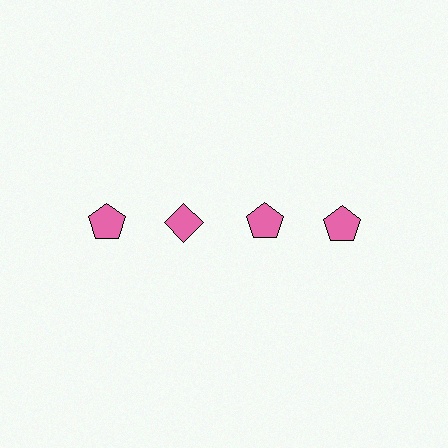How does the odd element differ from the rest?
It has a different shape: diamond instead of pentagon.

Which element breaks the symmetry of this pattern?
The pink diamond in the top row, second from left column breaks the symmetry. All other shapes are pink pentagons.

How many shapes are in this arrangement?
There are 4 shapes arranged in a grid pattern.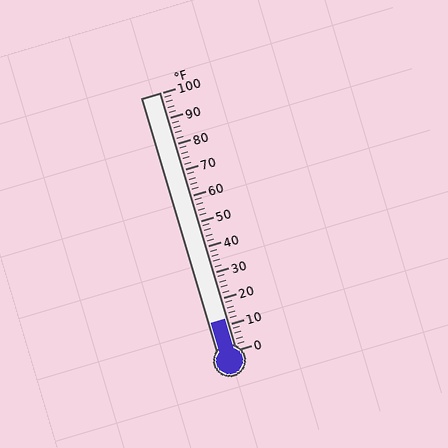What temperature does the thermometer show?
The thermometer shows approximately 12°F.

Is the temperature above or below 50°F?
The temperature is below 50°F.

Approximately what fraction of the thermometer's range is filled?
The thermometer is filled to approximately 10% of its range.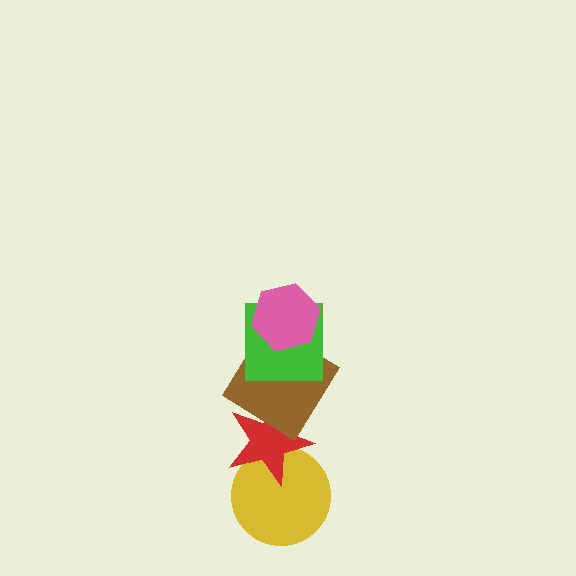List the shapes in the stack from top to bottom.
From top to bottom: the pink hexagon, the green square, the brown diamond, the red star, the yellow circle.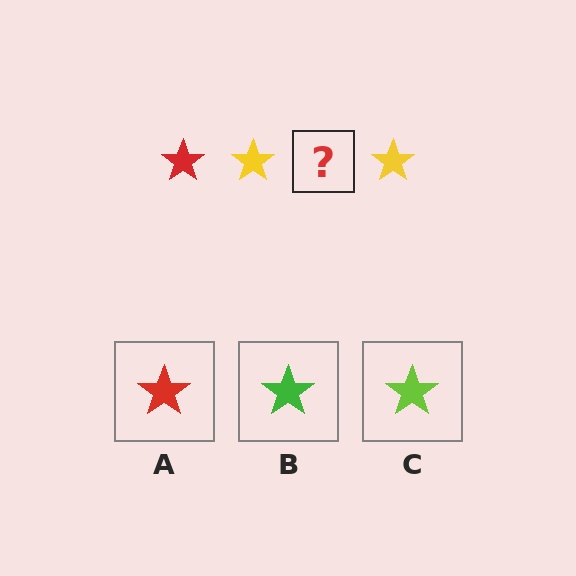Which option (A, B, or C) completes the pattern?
A.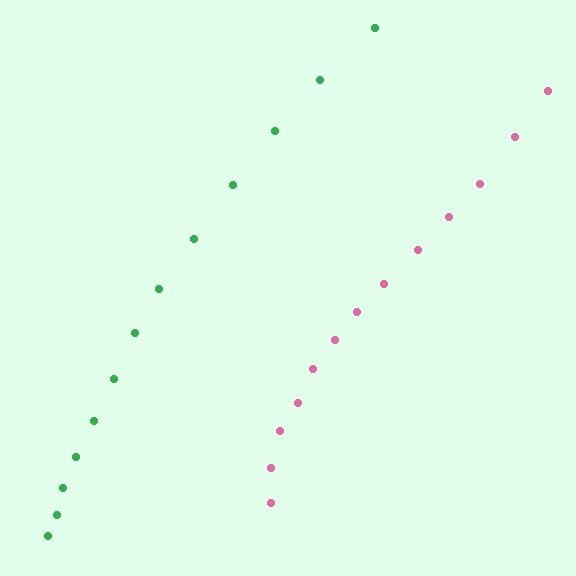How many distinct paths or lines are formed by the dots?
There are 2 distinct paths.